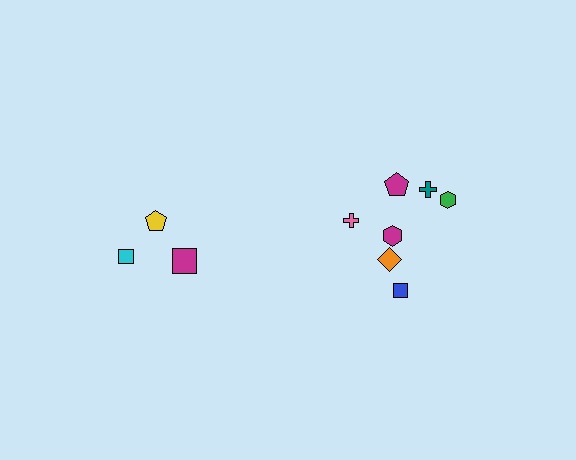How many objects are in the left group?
There are 3 objects.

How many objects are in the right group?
There are 7 objects.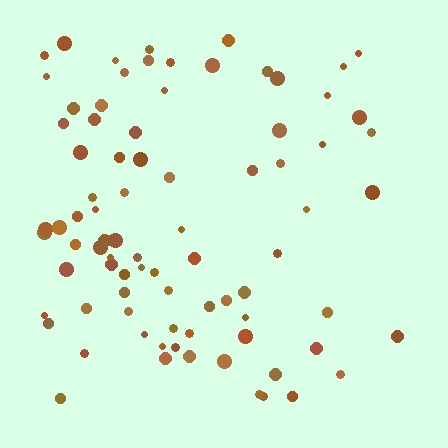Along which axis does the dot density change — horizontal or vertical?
Horizontal.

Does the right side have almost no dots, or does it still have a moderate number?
Still a moderate number, just noticeably fewer than the left.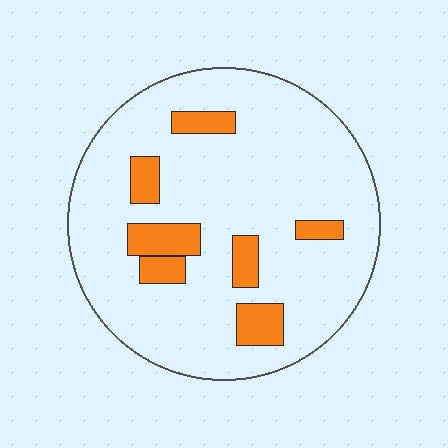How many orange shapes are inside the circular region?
7.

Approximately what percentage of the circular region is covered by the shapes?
Approximately 15%.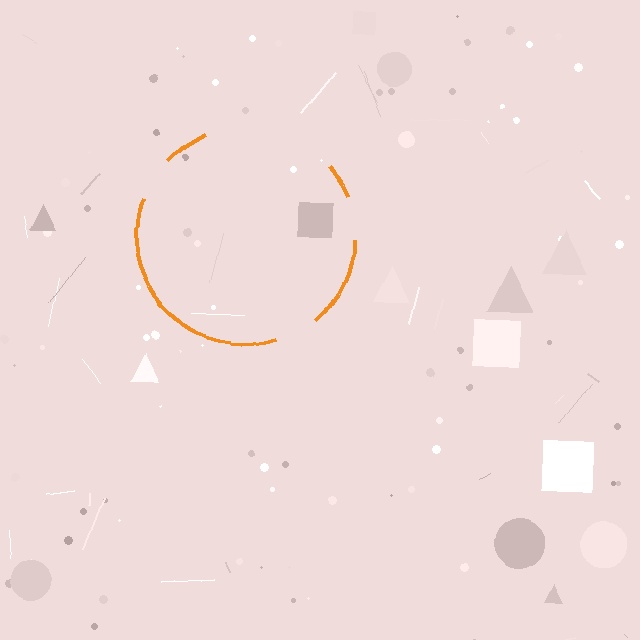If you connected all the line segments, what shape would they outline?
They would outline a circle.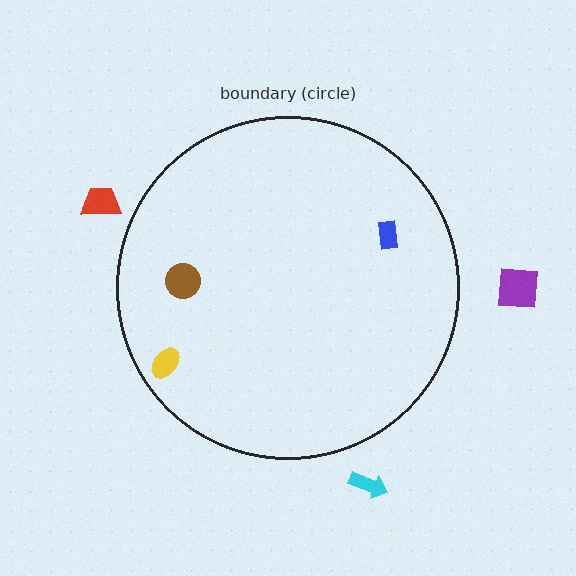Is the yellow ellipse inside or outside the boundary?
Inside.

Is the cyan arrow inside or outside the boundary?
Outside.